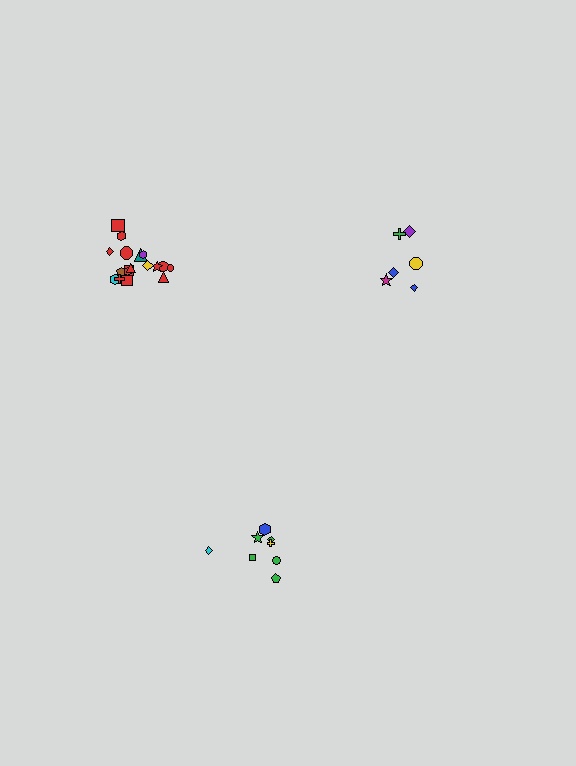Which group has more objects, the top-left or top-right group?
The top-left group.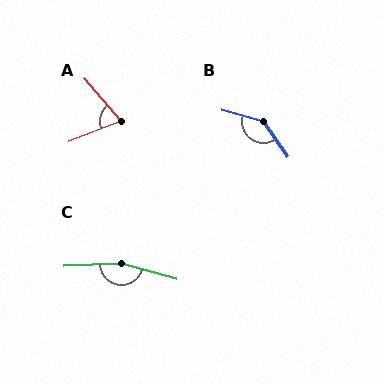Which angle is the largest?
C, at approximately 162 degrees.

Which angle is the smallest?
A, at approximately 70 degrees.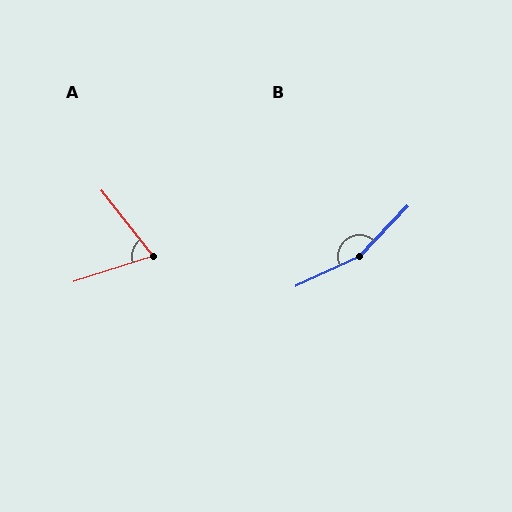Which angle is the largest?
B, at approximately 159 degrees.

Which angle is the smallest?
A, at approximately 70 degrees.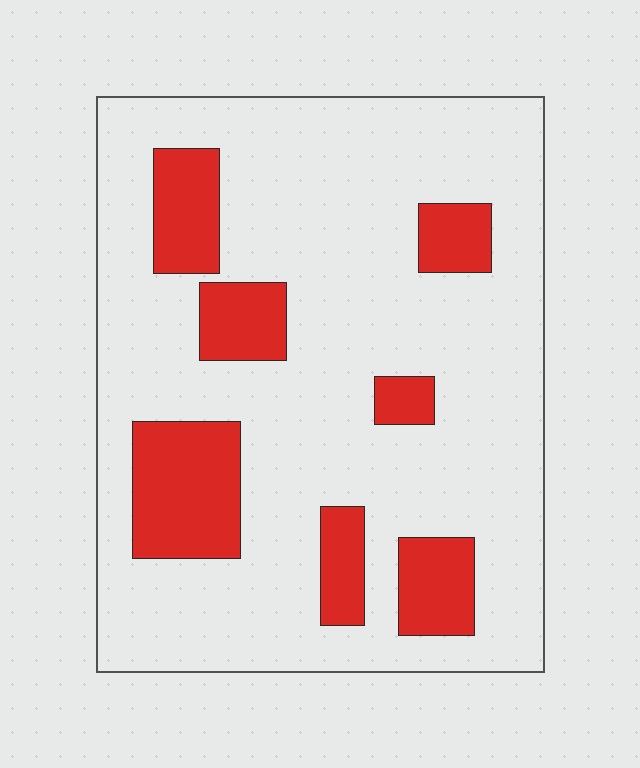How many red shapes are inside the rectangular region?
7.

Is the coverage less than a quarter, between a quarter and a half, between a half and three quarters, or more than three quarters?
Less than a quarter.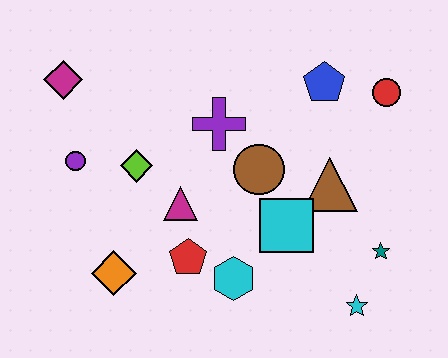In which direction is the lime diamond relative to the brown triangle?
The lime diamond is to the left of the brown triangle.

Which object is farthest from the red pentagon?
The red circle is farthest from the red pentagon.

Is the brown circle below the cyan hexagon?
No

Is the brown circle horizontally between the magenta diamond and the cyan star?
Yes